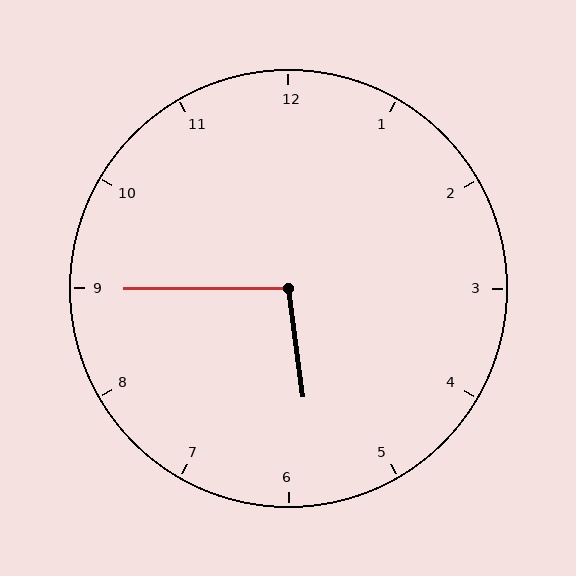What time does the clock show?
5:45.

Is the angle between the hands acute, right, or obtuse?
It is obtuse.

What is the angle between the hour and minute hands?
Approximately 98 degrees.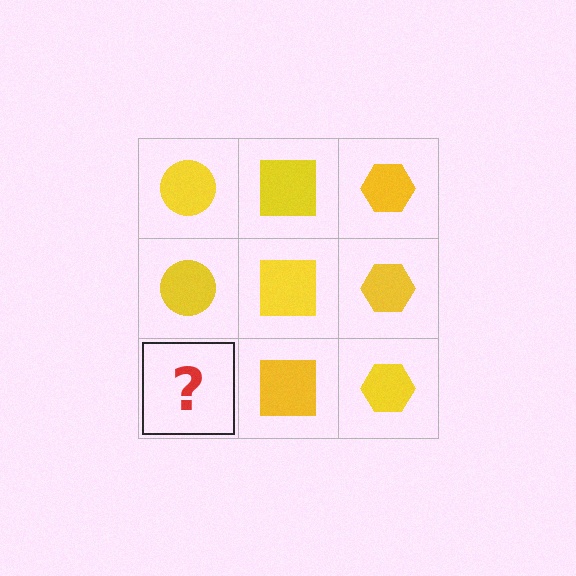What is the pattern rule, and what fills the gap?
The rule is that each column has a consistent shape. The gap should be filled with a yellow circle.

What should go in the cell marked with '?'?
The missing cell should contain a yellow circle.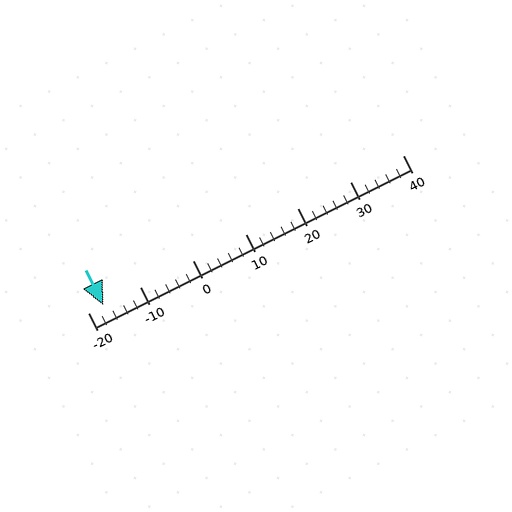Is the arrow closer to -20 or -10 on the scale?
The arrow is closer to -20.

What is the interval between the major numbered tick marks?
The major tick marks are spaced 10 units apart.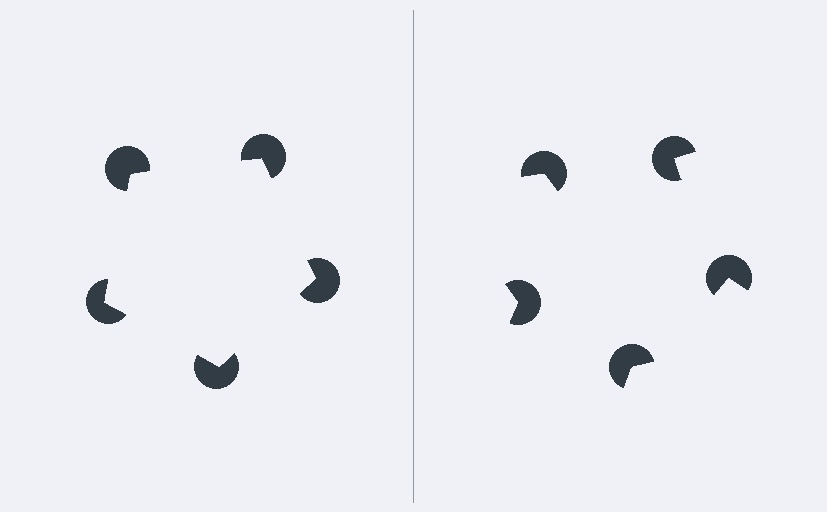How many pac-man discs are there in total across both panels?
10 — 5 on each side.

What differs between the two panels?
The pac-man discs are positioned identically on both sides; only the wedge orientations differ. On the left they align to a pentagon; on the right they are misaligned.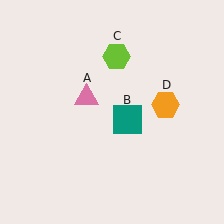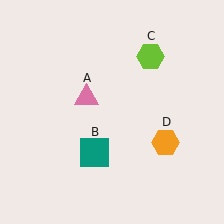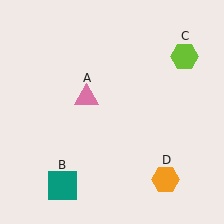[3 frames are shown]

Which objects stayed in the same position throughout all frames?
Pink triangle (object A) remained stationary.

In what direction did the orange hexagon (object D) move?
The orange hexagon (object D) moved down.